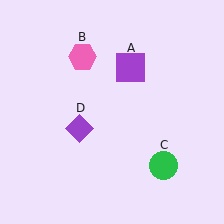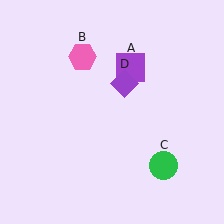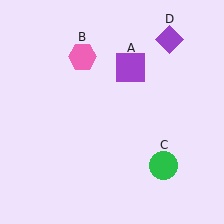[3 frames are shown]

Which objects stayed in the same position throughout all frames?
Purple square (object A) and pink hexagon (object B) and green circle (object C) remained stationary.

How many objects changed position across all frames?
1 object changed position: purple diamond (object D).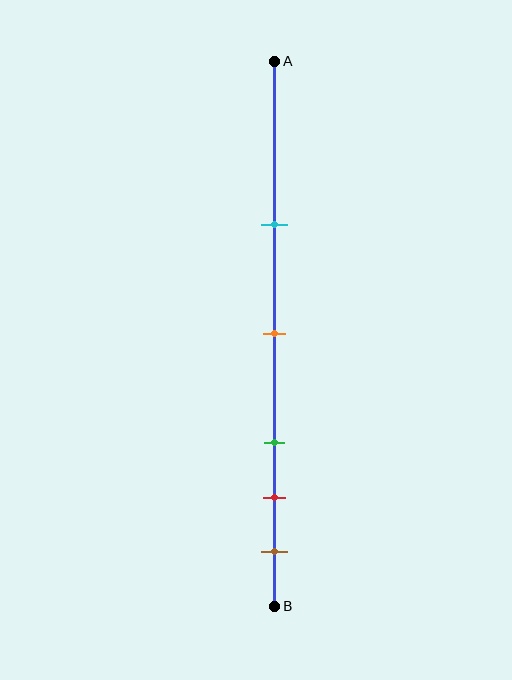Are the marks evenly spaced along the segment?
No, the marks are not evenly spaced.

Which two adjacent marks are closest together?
The red and brown marks are the closest adjacent pair.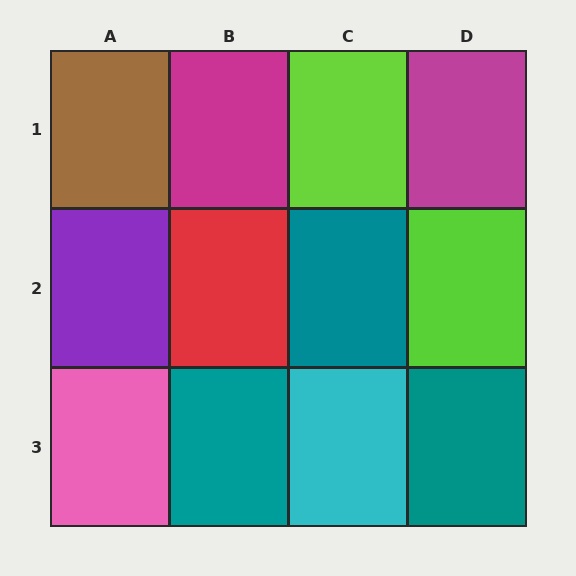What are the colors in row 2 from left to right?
Purple, red, teal, lime.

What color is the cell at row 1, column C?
Lime.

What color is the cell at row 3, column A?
Pink.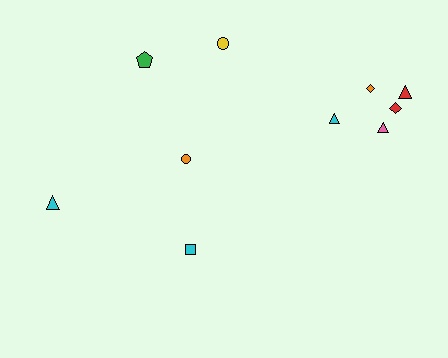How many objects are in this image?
There are 10 objects.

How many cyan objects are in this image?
There are 3 cyan objects.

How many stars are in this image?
There are no stars.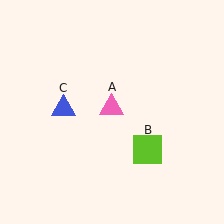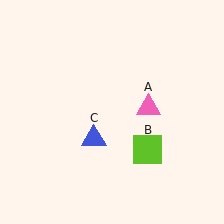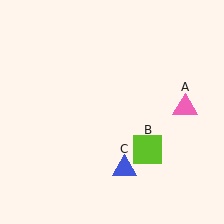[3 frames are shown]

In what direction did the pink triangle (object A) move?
The pink triangle (object A) moved right.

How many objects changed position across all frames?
2 objects changed position: pink triangle (object A), blue triangle (object C).